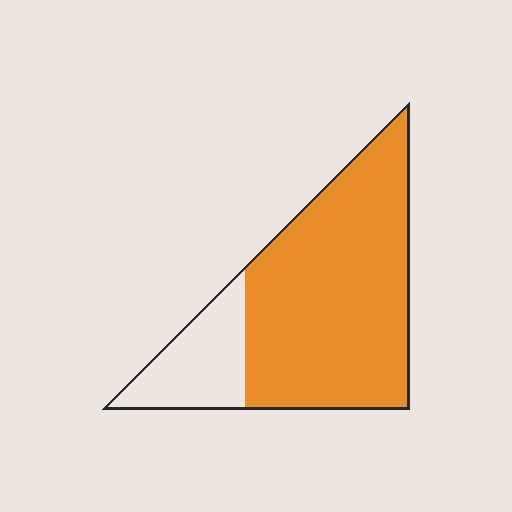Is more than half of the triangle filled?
Yes.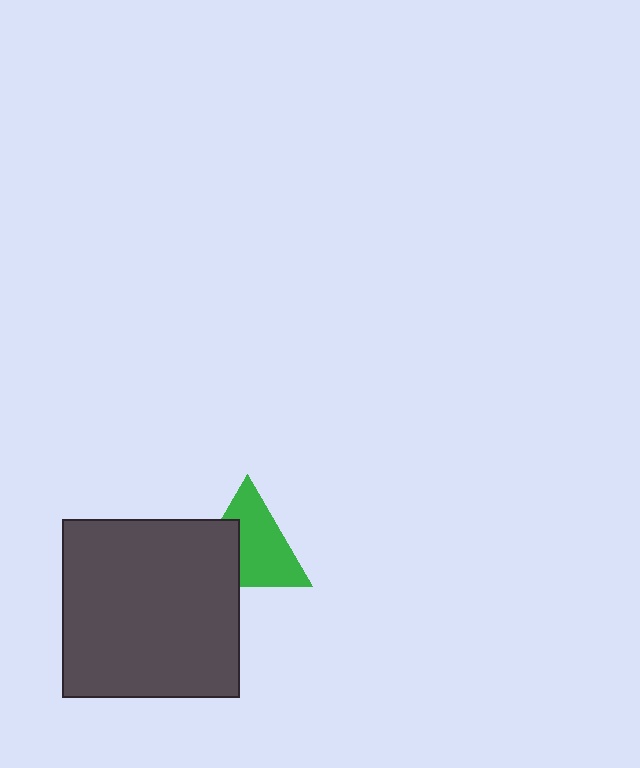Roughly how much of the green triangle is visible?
Most of it is visible (roughly 65%).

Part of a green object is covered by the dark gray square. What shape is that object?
It is a triangle.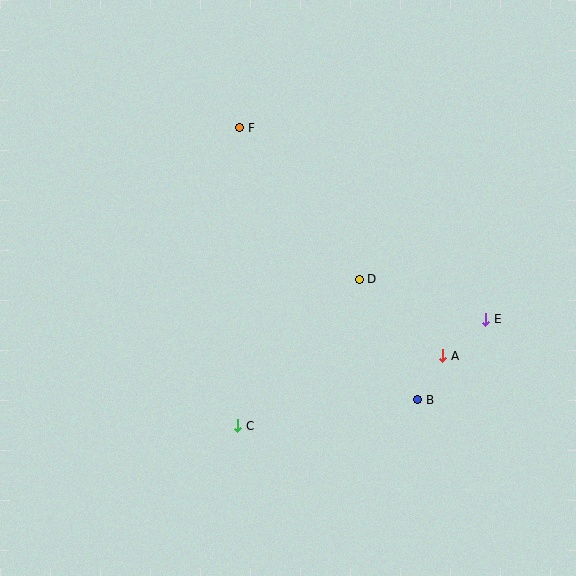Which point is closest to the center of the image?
Point D at (359, 279) is closest to the center.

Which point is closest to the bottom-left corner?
Point C is closest to the bottom-left corner.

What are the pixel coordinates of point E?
Point E is at (486, 319).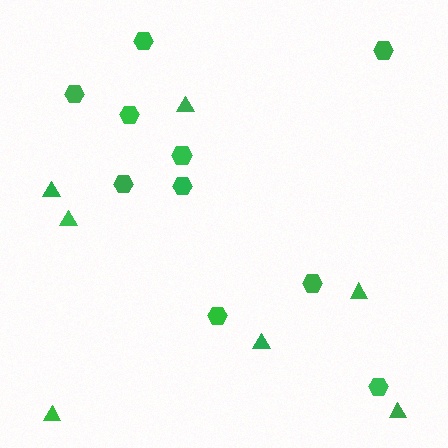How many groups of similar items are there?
There are 2 groups: one group of hexagons (10) and one group of triangles (7).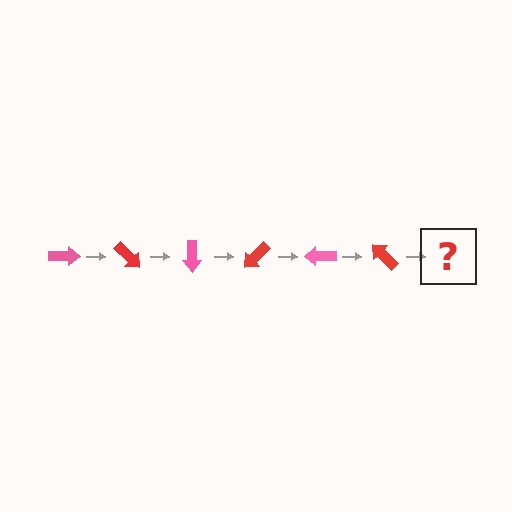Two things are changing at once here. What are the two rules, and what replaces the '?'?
The two rules are that it rotates 45 degrees each step and the color cycles through pink and red. The '?' should be a pink arrow, rotated 270 degrees from the start.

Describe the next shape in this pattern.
It should be a pink arrow, rotated 270 degrees from the start.